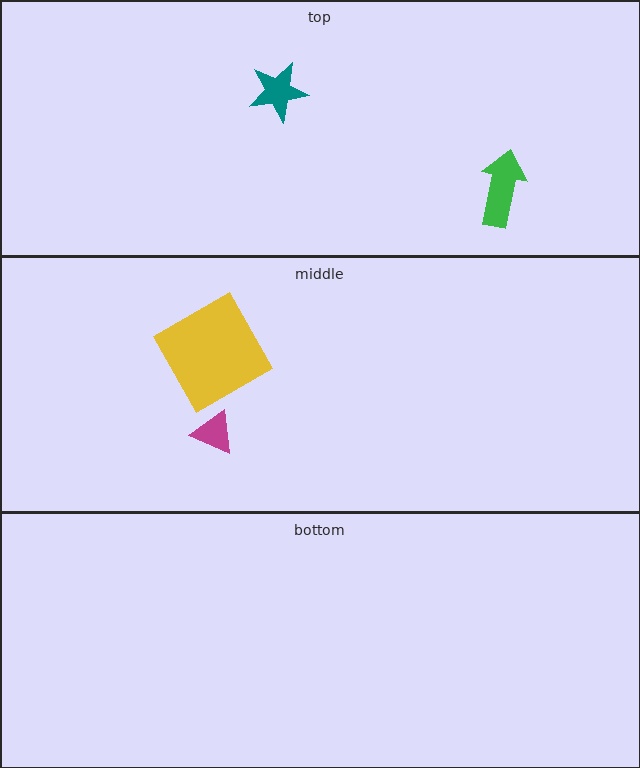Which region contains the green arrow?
The top region.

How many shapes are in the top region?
2.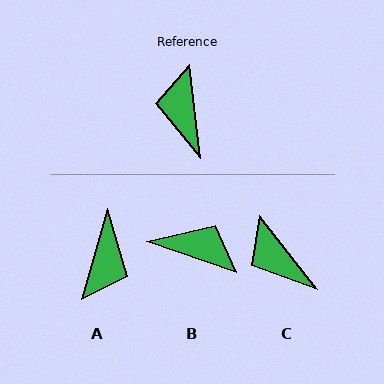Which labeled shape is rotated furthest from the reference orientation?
A, about 157 degrees away.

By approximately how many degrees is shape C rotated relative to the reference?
Approximately 31 degrees counter-clockwise.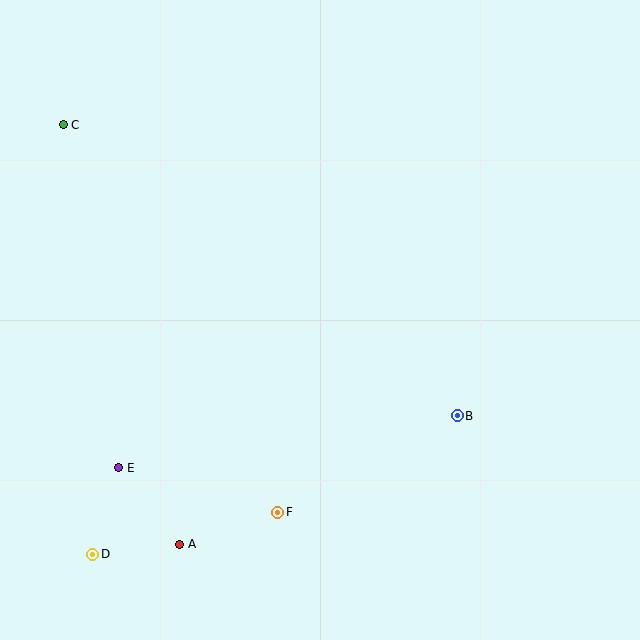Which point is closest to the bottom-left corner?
Point D is closest to the bottom-left corner.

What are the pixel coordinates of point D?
Point D is at (93, 554).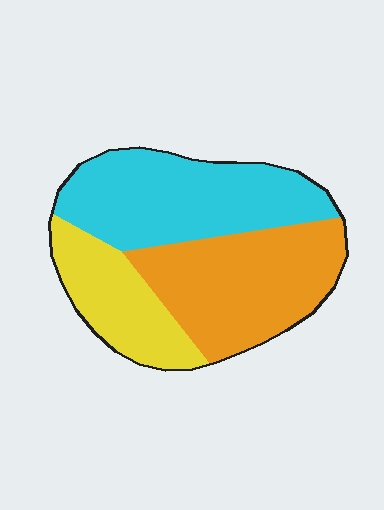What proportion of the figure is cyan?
Cyan takes up between a third and a half of the figure.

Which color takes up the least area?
Yellow, at roughly 20%.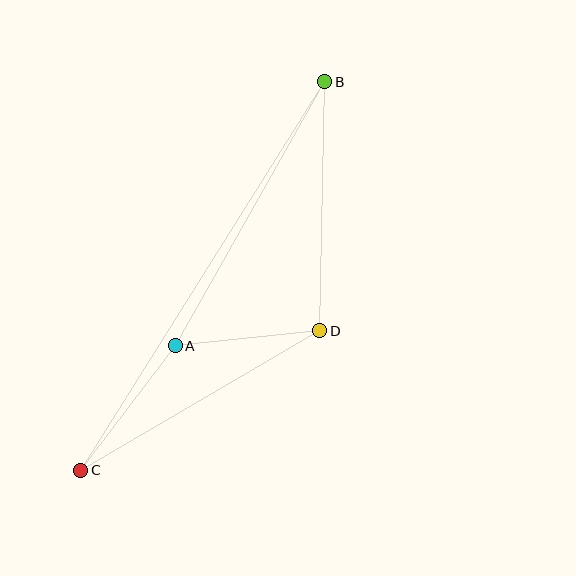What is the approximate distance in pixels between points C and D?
The distance between C and D is approximately 277 pixels.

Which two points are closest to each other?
Points A and D are closest to each other.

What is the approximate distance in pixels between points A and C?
The distance between A and C is approximately 156 pixels.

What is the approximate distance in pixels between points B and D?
The distance between B and D is approximately 249 pixels.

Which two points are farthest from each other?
Points B and C are farthest from each other.